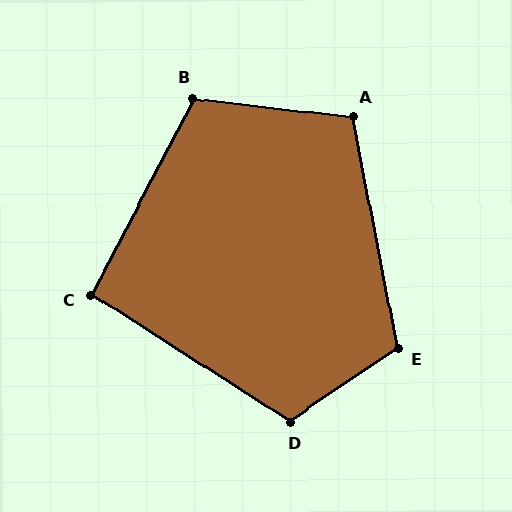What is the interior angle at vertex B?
Approximately 111 degrees (obtuse).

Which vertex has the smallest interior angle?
C, at approximately 95 degrees.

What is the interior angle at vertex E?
Approximately 113 degrees (obtuse).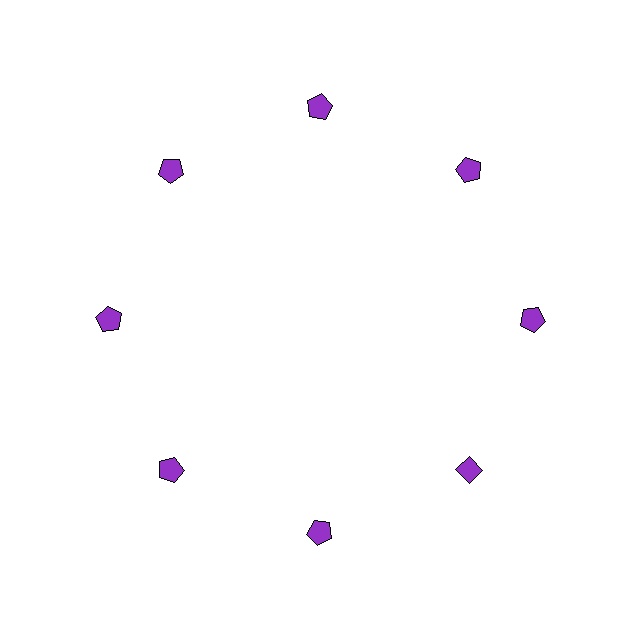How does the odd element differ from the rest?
It has a different shape: diamond instead of pentagon.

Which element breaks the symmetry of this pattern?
The purple diamond at roughly the 4 o'clock position breaks the symmetry. All other shapes are purple pentagons.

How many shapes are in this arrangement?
There are 8 shapes arranged in a ring pattern.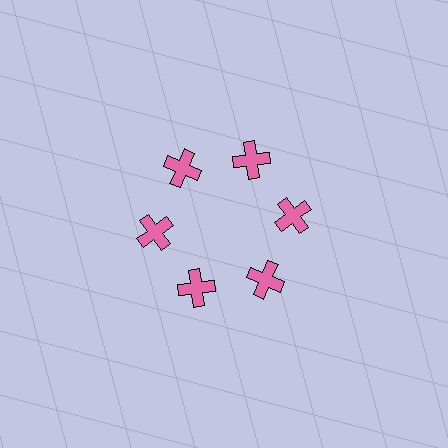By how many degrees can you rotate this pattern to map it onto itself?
The pattern maps onto itself every 60 degrees of rotation.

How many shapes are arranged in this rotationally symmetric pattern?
There are 6 shapes, arranged in 6 groups of 1.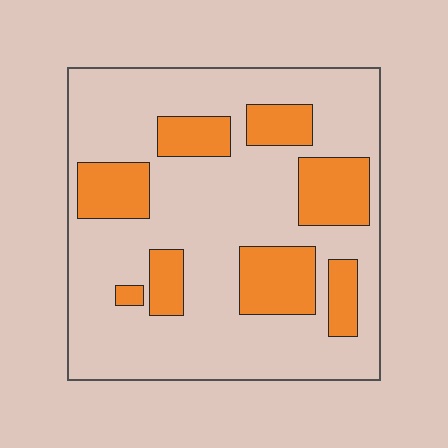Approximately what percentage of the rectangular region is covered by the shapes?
Approximately 25%.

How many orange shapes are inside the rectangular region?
8.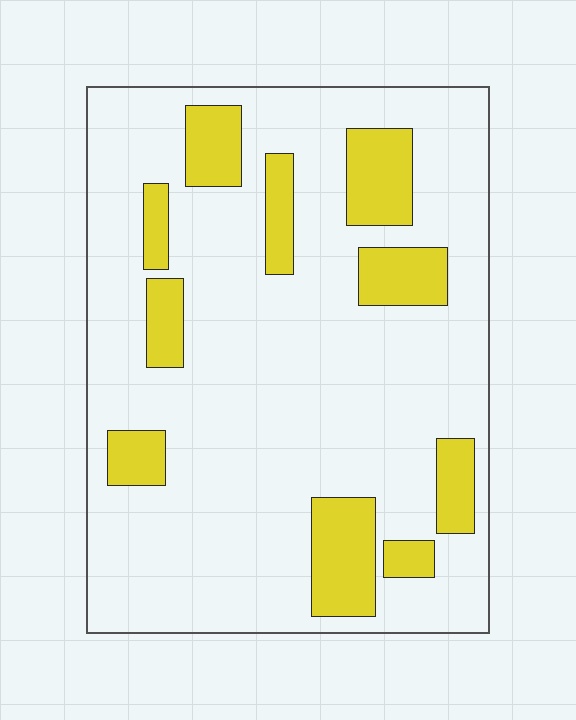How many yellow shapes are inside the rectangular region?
10.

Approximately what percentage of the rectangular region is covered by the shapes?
Approximately 20%.